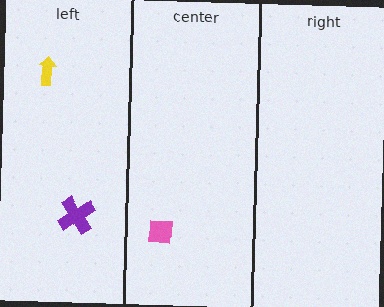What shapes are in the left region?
The yellow arrow, the purple cross.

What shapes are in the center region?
The pink square.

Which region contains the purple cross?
The left region.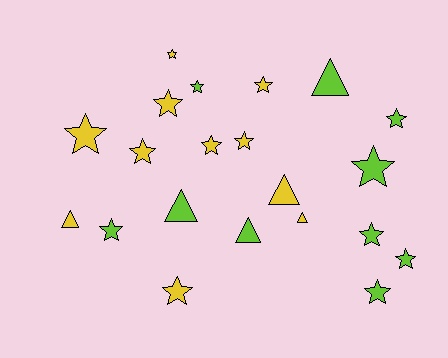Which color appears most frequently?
Yellow, with 11 objects.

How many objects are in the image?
There are 21 objects.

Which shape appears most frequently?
Star, with 15 objects.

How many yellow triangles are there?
There are 3 yellow triangles.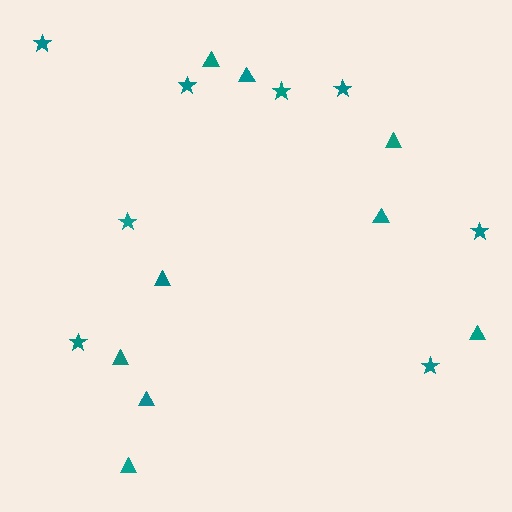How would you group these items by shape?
There are 2 groups: one group of triangles (9) and one group of stars (8).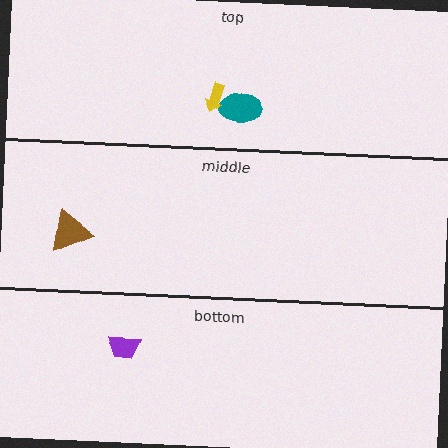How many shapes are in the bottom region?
1.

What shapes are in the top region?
The teal ellipse, the yellow arrow.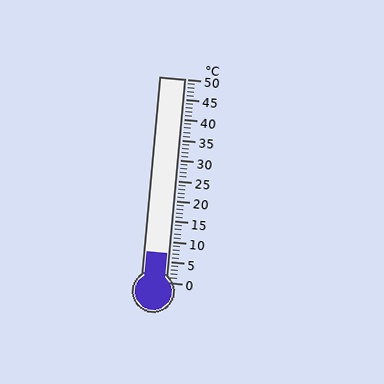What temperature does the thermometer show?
The thermometer shows approximately 7°C.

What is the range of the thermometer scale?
The thermometer scale ranges from 0°C to 50°C.